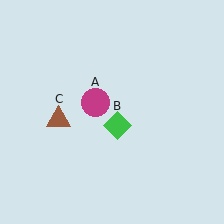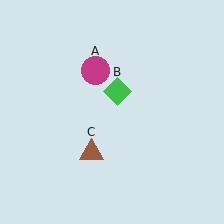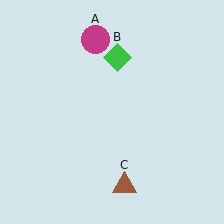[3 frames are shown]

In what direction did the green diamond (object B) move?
The green diamond (object B) moved up.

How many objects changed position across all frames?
3 objects changed position: magenta circle (object A), green diamond (object B), brown triangle (object C).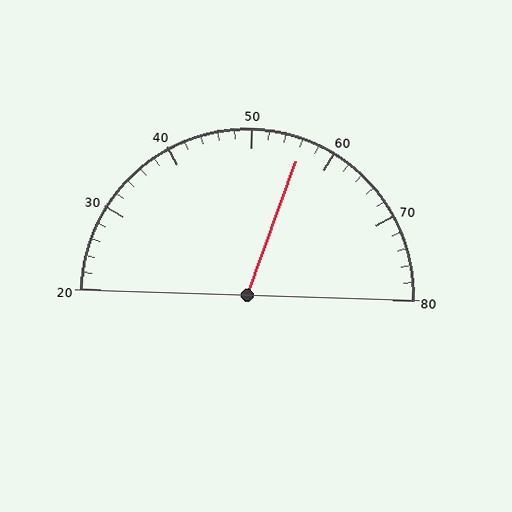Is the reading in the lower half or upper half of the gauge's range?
The reading is in the upper half of the range (20 to 80).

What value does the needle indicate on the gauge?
The needle indicates approximately 56.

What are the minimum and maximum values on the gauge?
The gauge ranges from 20 to 80.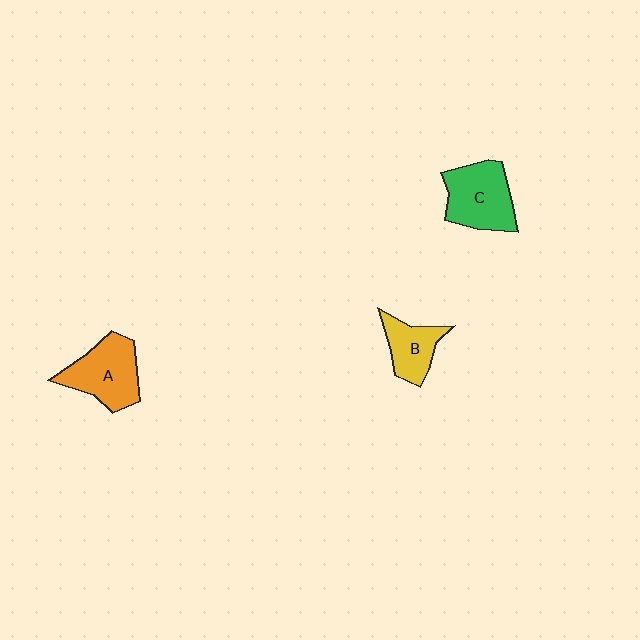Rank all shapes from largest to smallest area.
From largest to smallest: C (green), A (orange), B (yellow).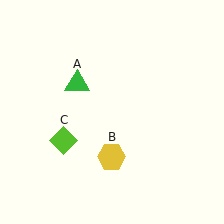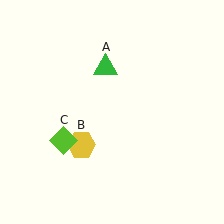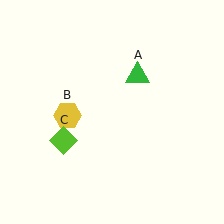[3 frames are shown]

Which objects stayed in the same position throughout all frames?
Lime diamond (object C) remained stationary.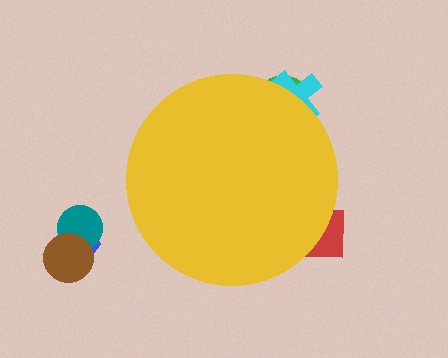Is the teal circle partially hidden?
No, the teal circle is fully visible.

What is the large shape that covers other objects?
A yellow circle.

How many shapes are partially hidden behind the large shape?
3 shapes are partially hidden.